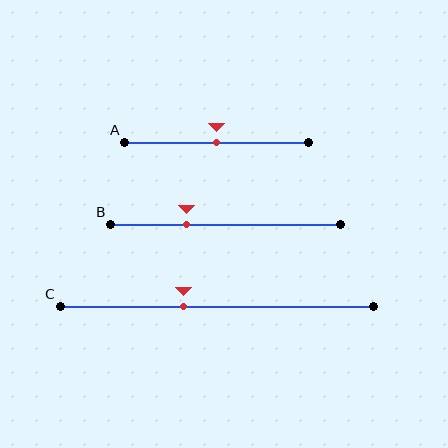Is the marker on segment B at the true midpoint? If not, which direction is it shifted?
No, the marker on segment B is shifted to the left by about 17% of the segment length.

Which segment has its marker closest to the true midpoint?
Segment A has its marker closest to the true midpoint.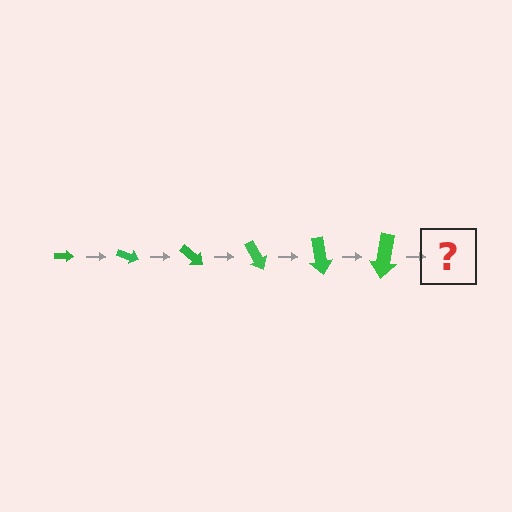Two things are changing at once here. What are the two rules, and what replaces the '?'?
The two rules are that the arrow grows larger each step and it rotates 20 degrees each step. The '?' should be an arrow, larger than the previous one and rotated 120 degrees from the start.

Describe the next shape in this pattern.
It should be an arrow, larger than the previous one and rotated 120 degrees from the start.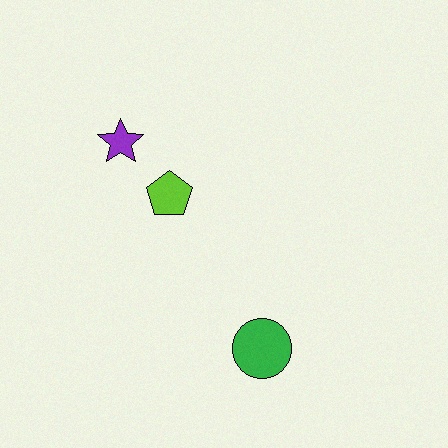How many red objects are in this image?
There are no red objects.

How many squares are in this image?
There are no squares.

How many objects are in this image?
There are 3 objects.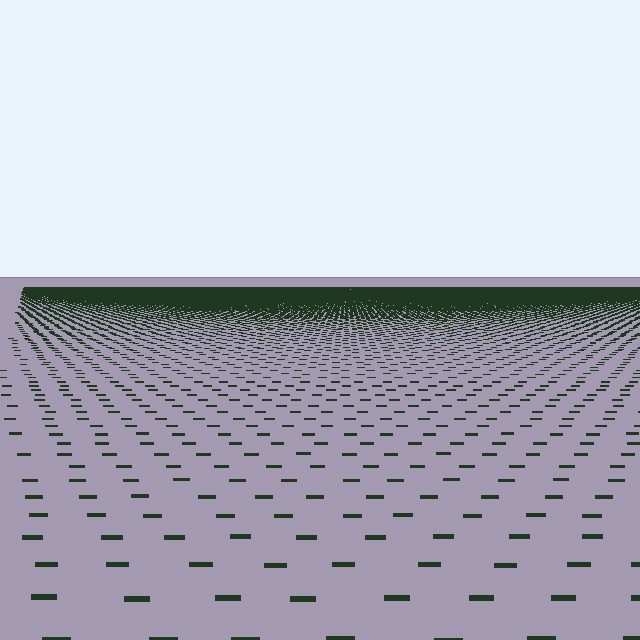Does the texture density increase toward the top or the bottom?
Density increases toward the top.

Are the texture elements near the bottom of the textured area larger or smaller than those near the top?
Larger. Near the bottom, elements are closer to the viewer and appear at a bigger on-screen size.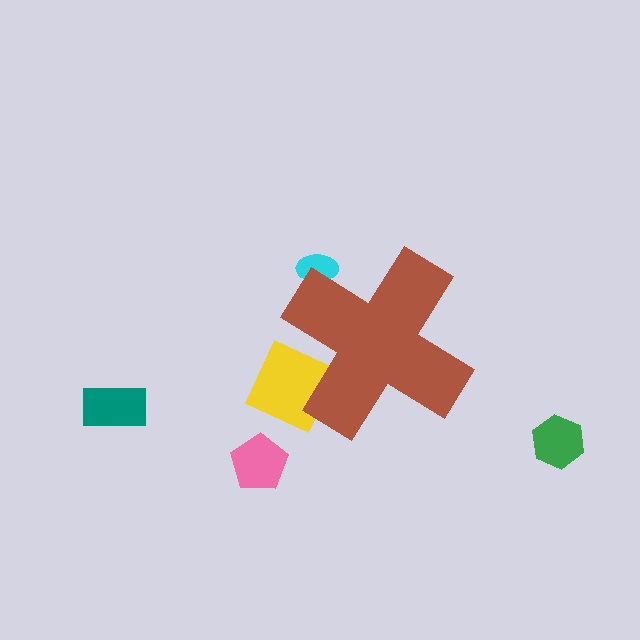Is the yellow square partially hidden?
Yes, the yellow square is partially hidden behind the brown cross.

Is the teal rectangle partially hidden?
No, the teal rectangle is fully visible.